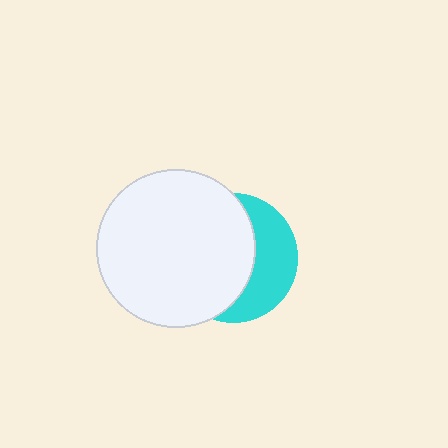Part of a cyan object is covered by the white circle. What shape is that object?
It is a circle.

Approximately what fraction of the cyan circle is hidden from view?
Roughly 61% of the cyan circle is hidden behind the white circle.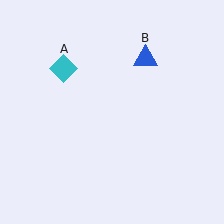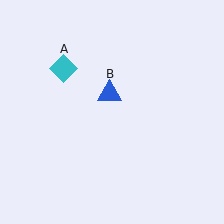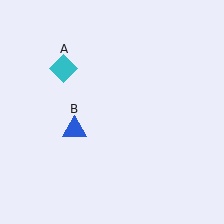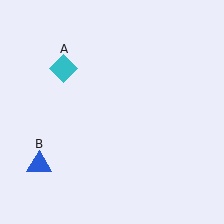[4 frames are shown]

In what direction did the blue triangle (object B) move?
The blue triangle (object B) moved down and to the left.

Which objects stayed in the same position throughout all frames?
Cyan diamond (object A) remained stationary.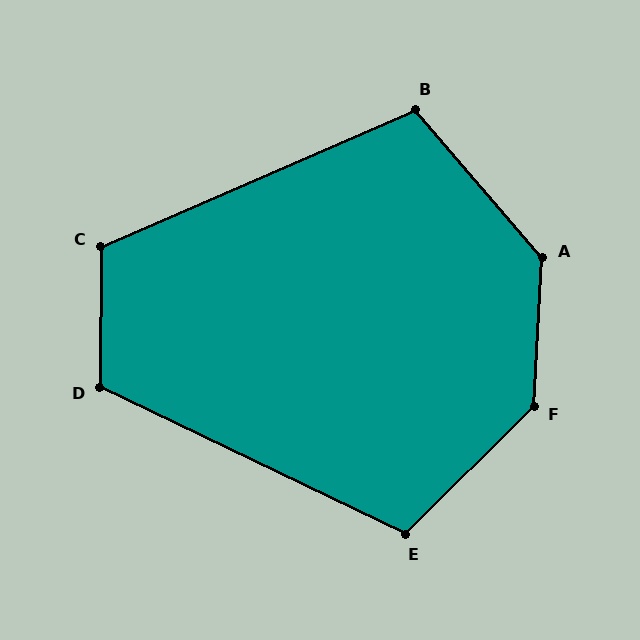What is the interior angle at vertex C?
Approximately 114 degrees (obtuse).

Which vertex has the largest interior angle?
F, at approximately 138 degrees.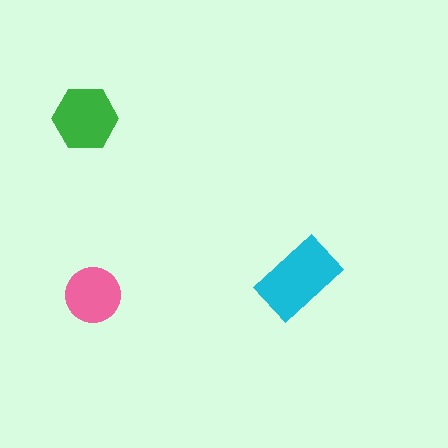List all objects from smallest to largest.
The pink circle, the green hexagon, the cyan rectangle.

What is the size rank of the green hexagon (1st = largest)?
2nd.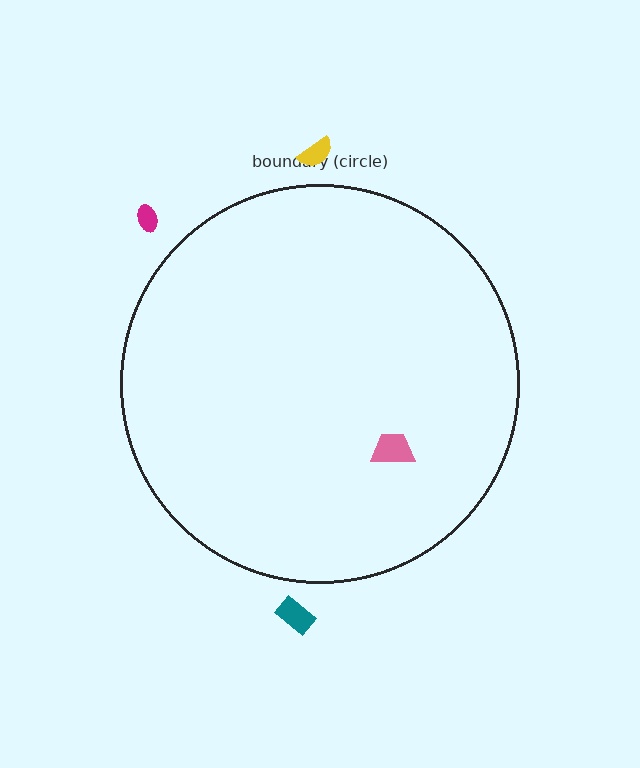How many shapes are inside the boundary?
1 inside, 3 outside.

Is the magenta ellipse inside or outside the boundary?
Outside.